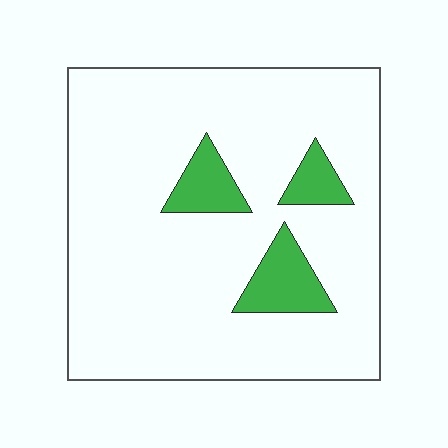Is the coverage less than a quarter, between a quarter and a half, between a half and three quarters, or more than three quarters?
Less than a quarter.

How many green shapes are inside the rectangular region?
3.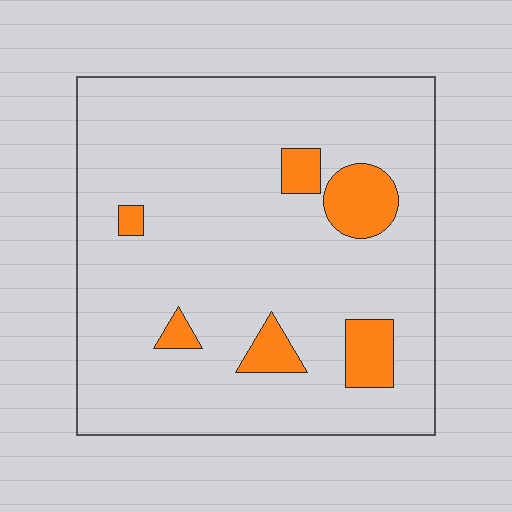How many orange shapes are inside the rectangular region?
6.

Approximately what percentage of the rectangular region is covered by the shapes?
Approximately 10%.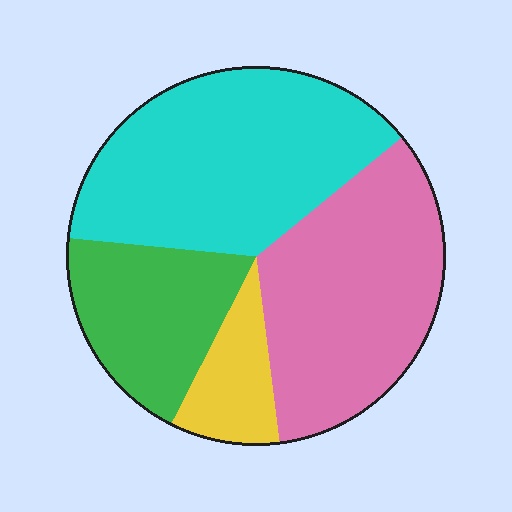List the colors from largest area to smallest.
From largest to smallest: cyan, pink, green, yellow.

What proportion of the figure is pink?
Pink takes up between a quarter and a half of the figure.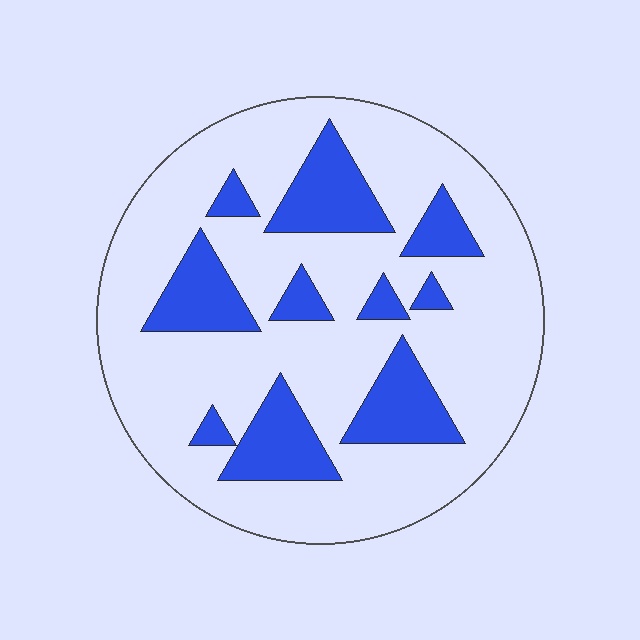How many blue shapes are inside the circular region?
10.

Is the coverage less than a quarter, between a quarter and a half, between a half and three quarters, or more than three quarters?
Less than a quarter.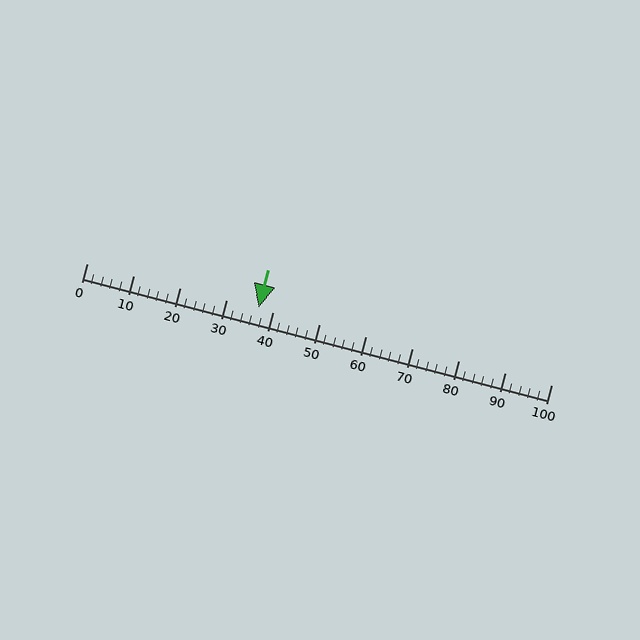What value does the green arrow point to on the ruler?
The green arrow points to approximately 37.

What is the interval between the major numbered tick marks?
The major tick marks are spaced 10 units apart.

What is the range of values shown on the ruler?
The ruler shows values from 0 to 100.